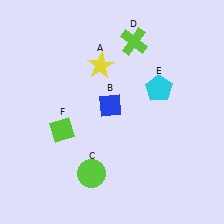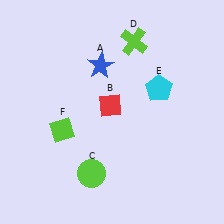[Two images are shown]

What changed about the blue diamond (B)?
In Image 1, B is blue. In Image 2, it changed to red.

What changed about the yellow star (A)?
In Image 1, A is yellow. In Image 2, it changed to blue.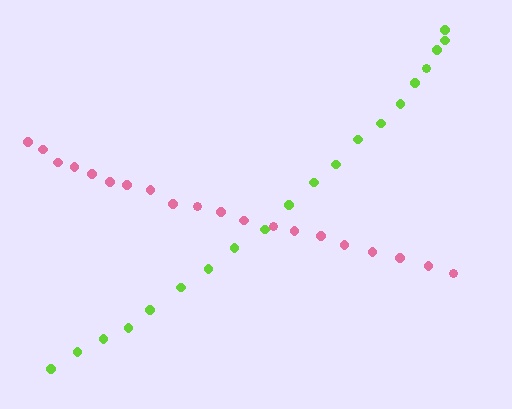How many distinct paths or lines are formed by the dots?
There are 2 distinct paths.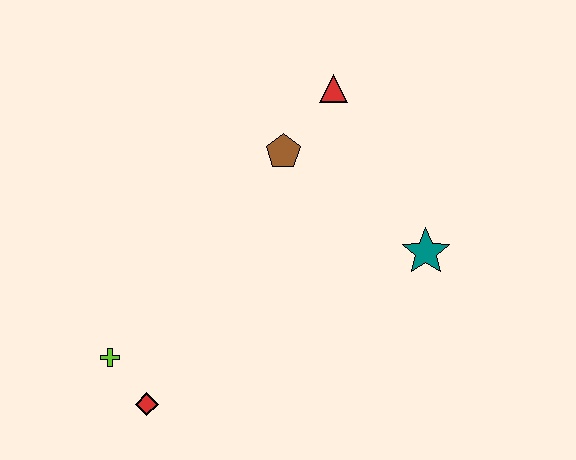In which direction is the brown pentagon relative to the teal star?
The brown pentagon is to the left of the teal star.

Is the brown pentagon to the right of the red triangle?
No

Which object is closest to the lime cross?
The red diamond is closest to the lime cross.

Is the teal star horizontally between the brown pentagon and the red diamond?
No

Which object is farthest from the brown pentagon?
The red diamond is farthest from the brown pentagon.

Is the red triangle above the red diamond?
Yes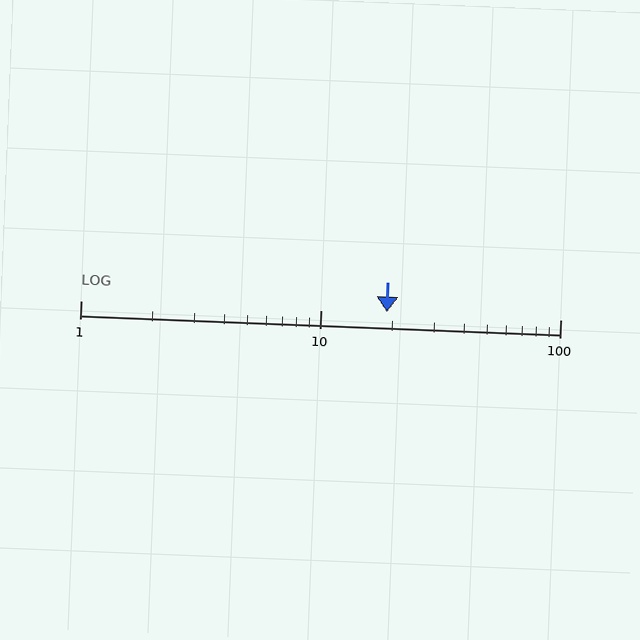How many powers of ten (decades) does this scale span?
The scale spans 2 decades, from 1 to 100.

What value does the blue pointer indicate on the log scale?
The pointer indicates approximately 19.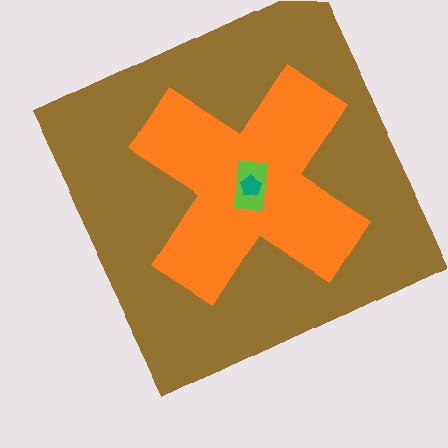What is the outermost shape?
The brown square.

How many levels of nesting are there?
4.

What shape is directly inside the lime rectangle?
The teal pentagon.